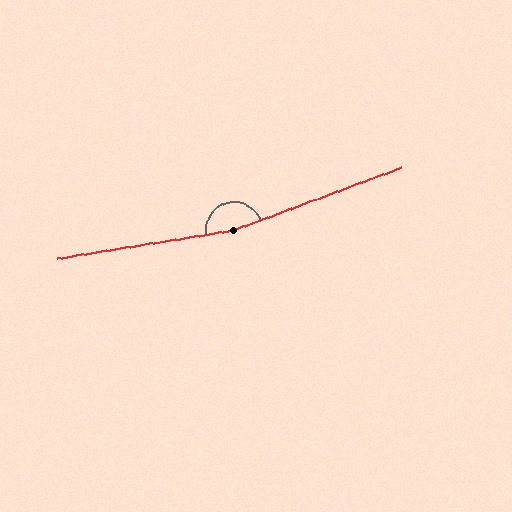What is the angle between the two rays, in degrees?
Approximately 169 degrees.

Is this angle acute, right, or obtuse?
It is obtuse.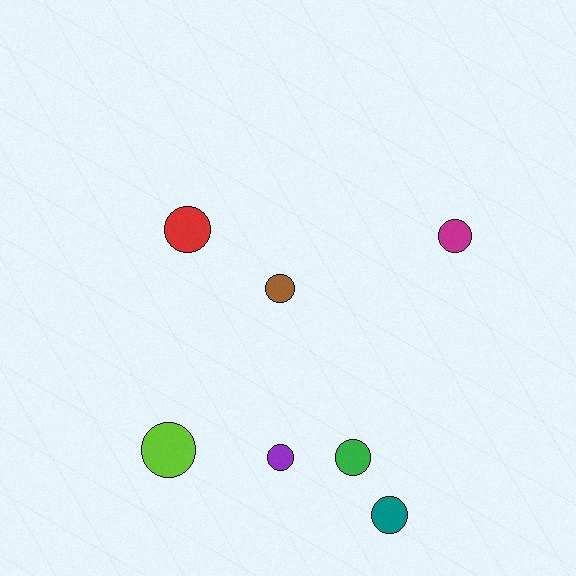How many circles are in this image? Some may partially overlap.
There are 7 circles.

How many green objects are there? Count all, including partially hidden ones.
There is 1 green object.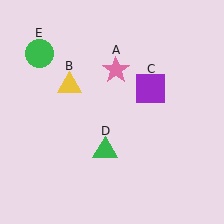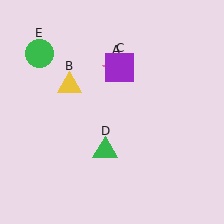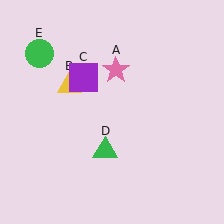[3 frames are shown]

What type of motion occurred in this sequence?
The purple square (object C) rotated counterclockwise around the center of the scene.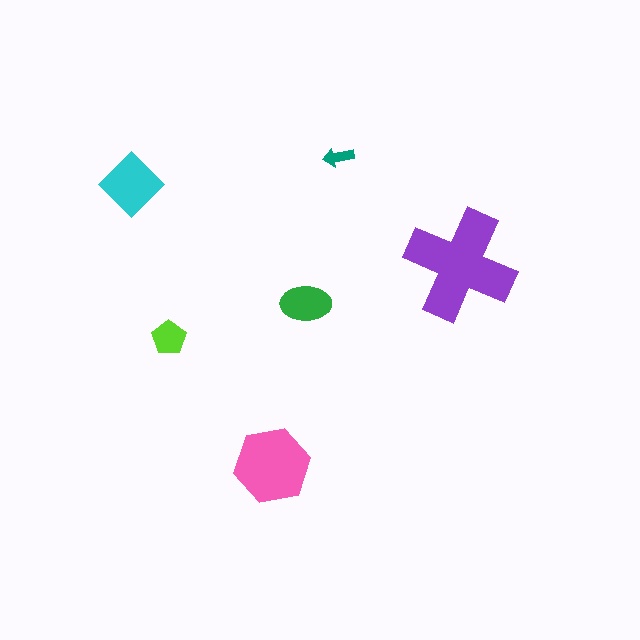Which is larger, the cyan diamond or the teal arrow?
The cyan diamond.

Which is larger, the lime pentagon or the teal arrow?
The lime pentagon.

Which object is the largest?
The purple cross.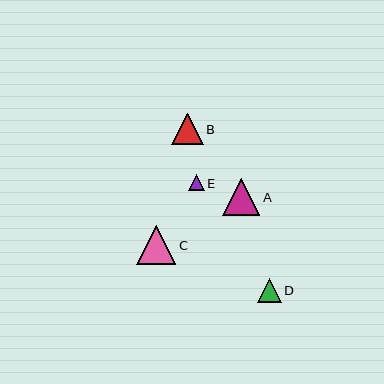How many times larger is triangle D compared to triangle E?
Triangle D is approximately 1.5 times the size of triangle E.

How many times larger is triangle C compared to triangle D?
Triangle C is approximately 1.6 times the size of triangle D.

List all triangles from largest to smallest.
From largest to smallest: C, A, B, D, E.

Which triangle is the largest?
Triangle C is the largest with a size of approximately 39 pixels.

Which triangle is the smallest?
Triangle E is the smallest with a size of approximately 16 pixels.